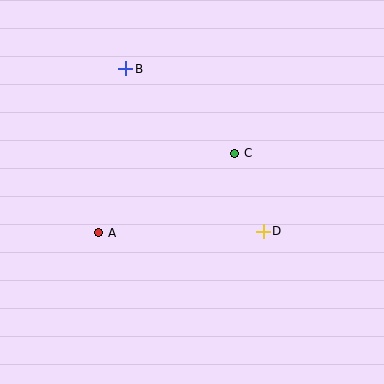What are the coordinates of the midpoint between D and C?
The midpoint between D and C is at (249, 192).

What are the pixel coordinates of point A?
Point A is at (99, 233).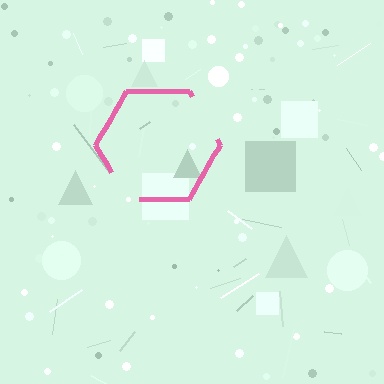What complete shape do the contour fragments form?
The contour fragments form a hexagon.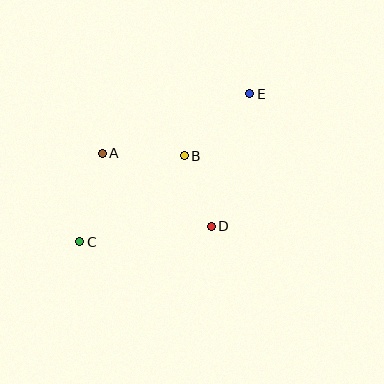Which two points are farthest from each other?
Points C and E are farthest from each other.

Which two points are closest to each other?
Points B and D are closest to each other.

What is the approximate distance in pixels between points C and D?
The distance between C and D is approximately 133 pixels.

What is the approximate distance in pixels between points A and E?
The distance between A and E is approximately 160 pixels.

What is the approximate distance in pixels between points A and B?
The distance between A and B is approximately 82 pixels.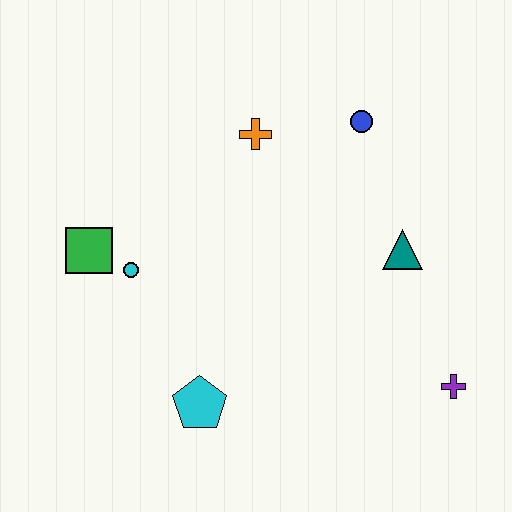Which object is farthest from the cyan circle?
The purple cross is farthest from the cyan circle.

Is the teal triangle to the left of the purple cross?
Yes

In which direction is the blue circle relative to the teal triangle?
The blue circle is above the teal triangle.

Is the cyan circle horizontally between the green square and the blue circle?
Yes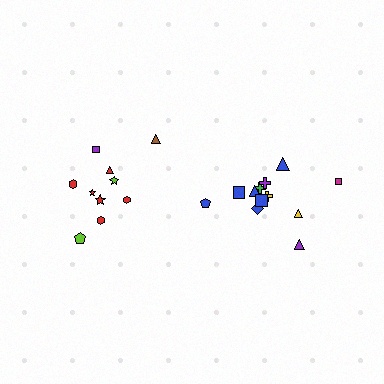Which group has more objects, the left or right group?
The right group.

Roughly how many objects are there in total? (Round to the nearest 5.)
Roughly 20 objects in total.